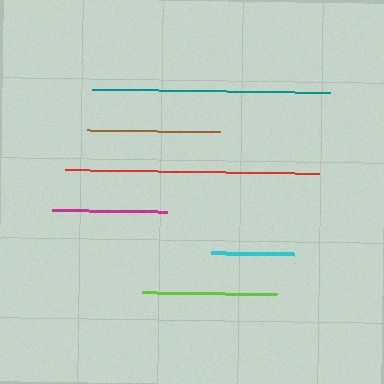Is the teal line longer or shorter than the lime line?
The teal line is longer than the lime line.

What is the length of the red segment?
The red segment is approximately 254 pixels long.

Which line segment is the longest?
The red line is the longest at approximately 254 pixels.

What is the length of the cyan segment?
The cyan segment is approximately 83 pixels long.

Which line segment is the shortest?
The cyan line is the shortest at approximately 83 pixels.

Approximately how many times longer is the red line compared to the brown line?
The red line is approximately 1.9 times the length of the brown line.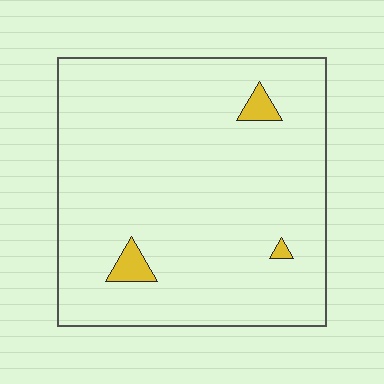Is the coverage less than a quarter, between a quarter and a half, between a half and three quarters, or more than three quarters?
Less than a quarter.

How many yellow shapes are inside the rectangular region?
3.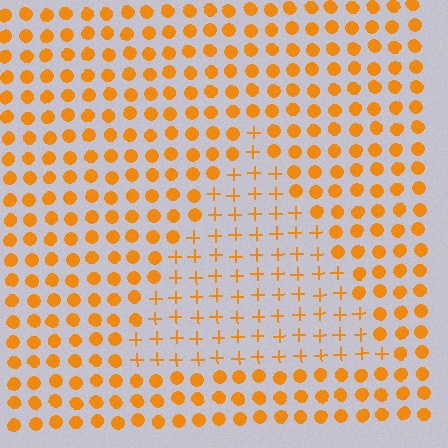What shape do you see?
I see a triangle.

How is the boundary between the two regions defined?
The boundary is defined by a change in element shape: plus signs inside vs. circles outside. All elements share the same color and spacing.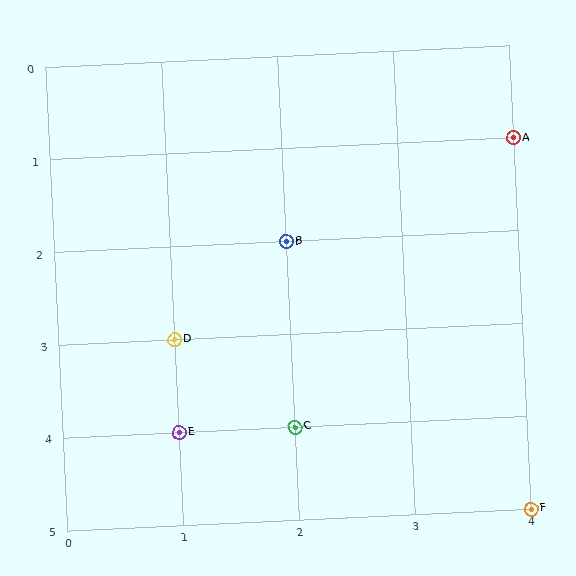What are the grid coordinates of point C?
Point C is at grid coordinates (2, 4).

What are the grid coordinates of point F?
Point F is at grid coordinates (4, 5).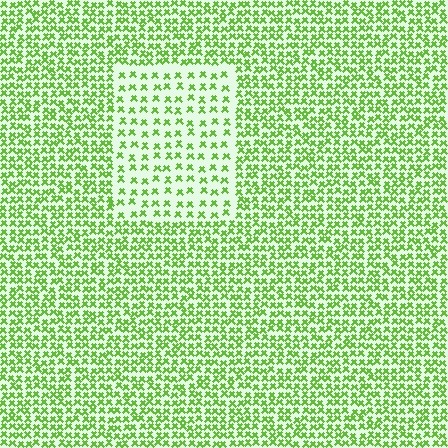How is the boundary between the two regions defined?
The boundary is defined by a change in element density (approximately 2.0x ratio). All elements are the same color, size, and shape.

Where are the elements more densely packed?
The elements are more densely packed outside the rectangle boundary.